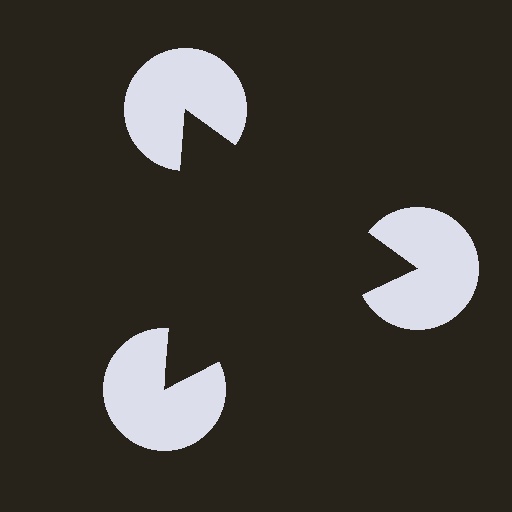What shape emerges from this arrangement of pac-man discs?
An illusory triangle — its edges are inferred from the aligned wedge cuts in the pac-man discs, not physically drawn.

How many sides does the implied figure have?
3 sides.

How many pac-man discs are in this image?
There are 3 — one at each vertex of the illusory triangle.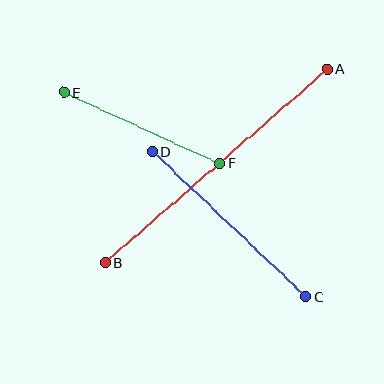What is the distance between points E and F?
The distance is approximately 171 pixels.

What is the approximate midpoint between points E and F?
The midpoint is at approximately (142, 128) pixels.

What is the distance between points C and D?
The distance is approximately 211 pixels.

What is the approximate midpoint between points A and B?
The midpoint is at approximately (216, 166) pixels.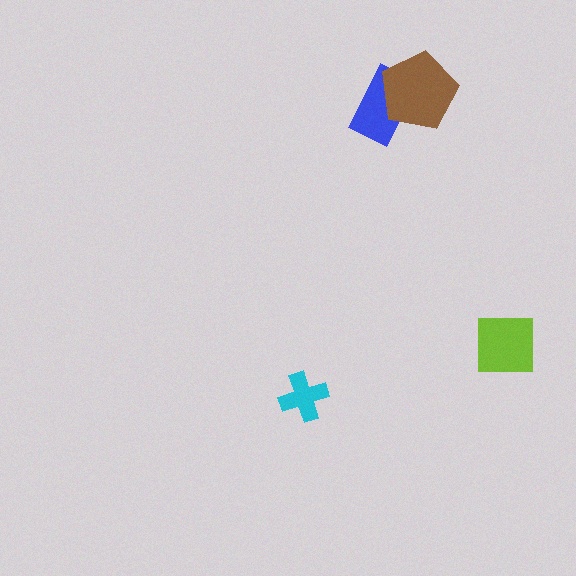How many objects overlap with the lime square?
0 objects overlap with the lime square.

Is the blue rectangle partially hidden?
Yes, it is partially covered by another shape.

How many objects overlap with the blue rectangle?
1 object overlaps with the blue rectangle.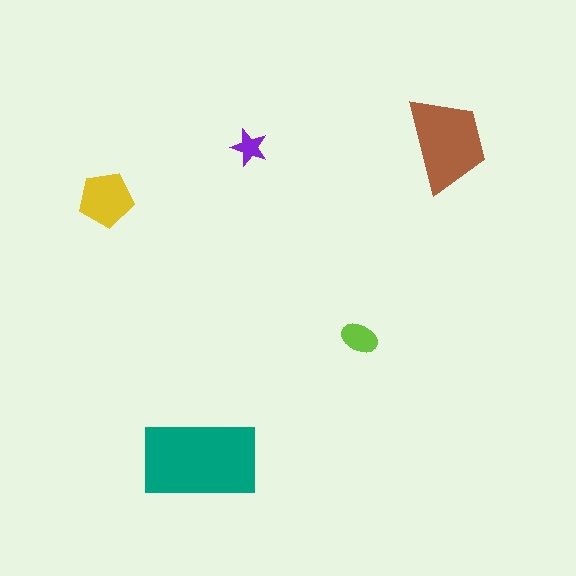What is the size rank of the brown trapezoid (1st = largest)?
2nd.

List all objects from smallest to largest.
The purple star, the lime ellipse, the yellow pentagon, the brown trapezoid, the teal rectangle.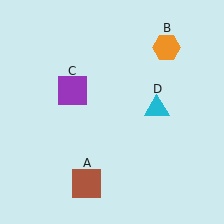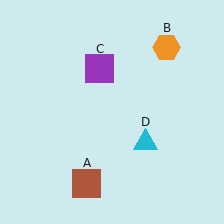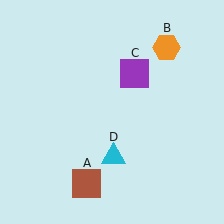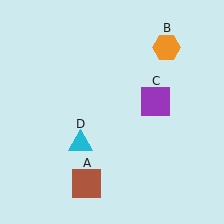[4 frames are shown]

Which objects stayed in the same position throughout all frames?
Brown square (object A) and orange hexagon (object B) remained stationary.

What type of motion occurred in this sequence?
The purple square (object C), cyan triangle (object D) rotated clockwise around the center of the scene.